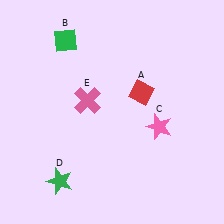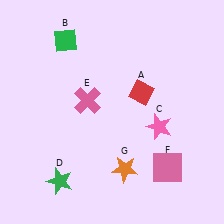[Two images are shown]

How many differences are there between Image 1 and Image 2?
There are 2 differences between the two images.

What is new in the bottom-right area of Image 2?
A pink square (F) was added in the bottom-right area of Image 2.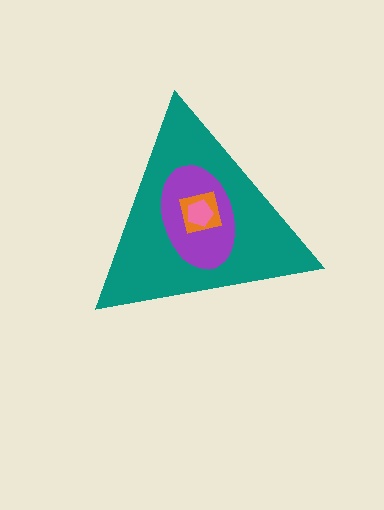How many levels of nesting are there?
4.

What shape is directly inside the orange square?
The pink pentagon.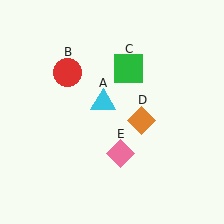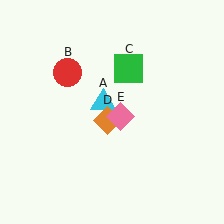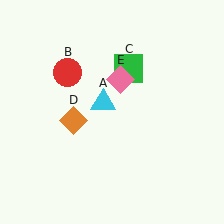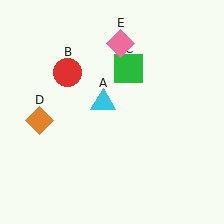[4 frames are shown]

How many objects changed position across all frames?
2 objects changed position: orange diamond (object D), pink diamond (object E).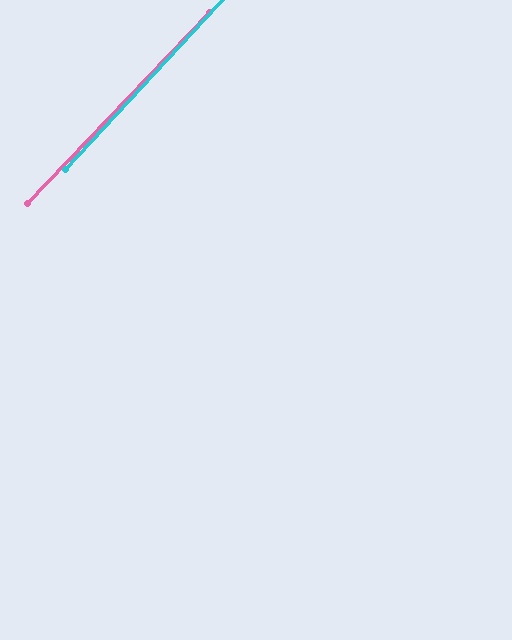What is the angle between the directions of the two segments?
Approximately 1 degree.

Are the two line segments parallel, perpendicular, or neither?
Parallel — their directions differ by only 0.7°.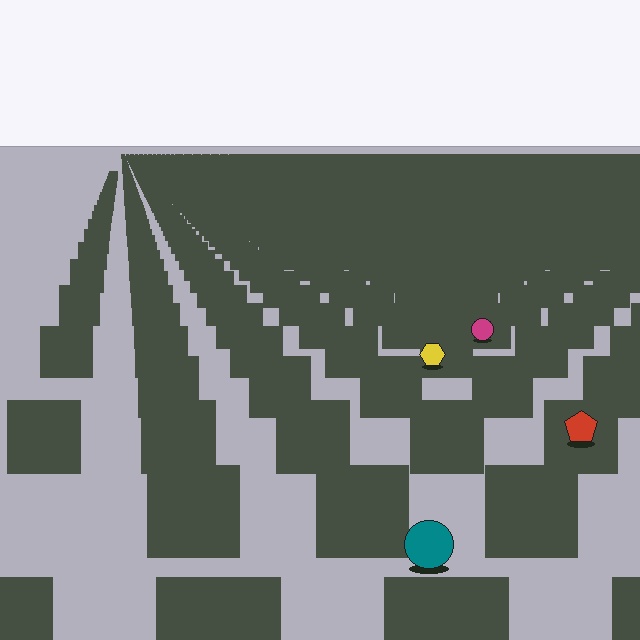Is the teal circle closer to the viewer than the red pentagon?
Yes. The teal circle is closer — you can tell from the texture gradient: the ground texture is coarser near it.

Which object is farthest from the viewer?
The magenta circle is farthest from the viewer. It appears smaller and the ground texture around it is denser.